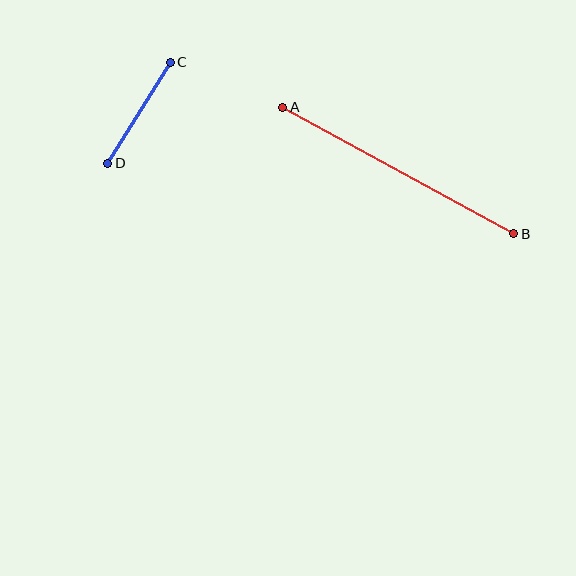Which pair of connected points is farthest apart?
Points A and B are farthest apart.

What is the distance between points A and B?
The distance is approximately 263 pixels.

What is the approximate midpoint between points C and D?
The midpoint is at approximately (139, 113) pixels.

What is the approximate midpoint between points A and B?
The midpoint is at approximately (398, 171) pixels.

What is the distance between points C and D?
The distance is approximately 119 pixels.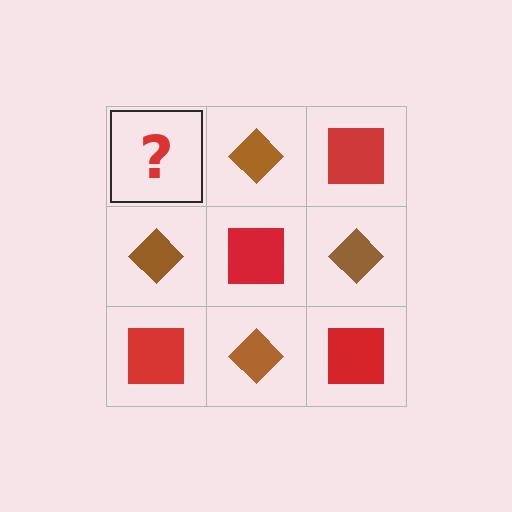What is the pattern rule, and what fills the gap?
The rule is that it alternates red square and brown diamond in a checkerboard pattern. The gap should be filled with a red square.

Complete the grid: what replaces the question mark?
The question mark should be replaced with a red square.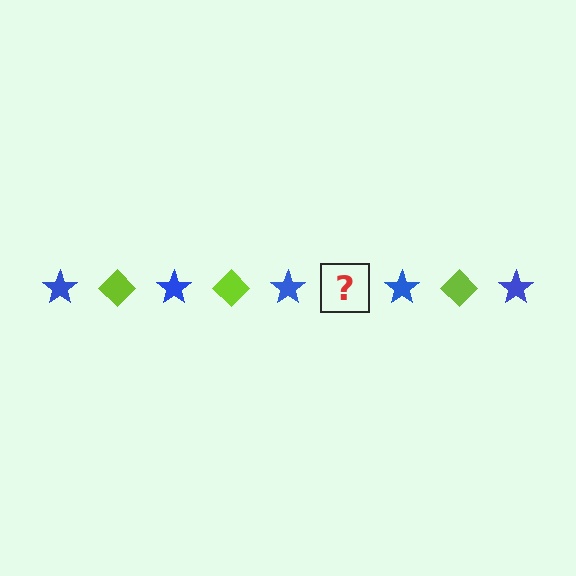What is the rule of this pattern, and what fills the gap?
The rule is that the pattern alternates between blue star and lime diamond. The gap should be filled with a lime diamond.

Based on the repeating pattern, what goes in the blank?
The blank should be a lime diamond.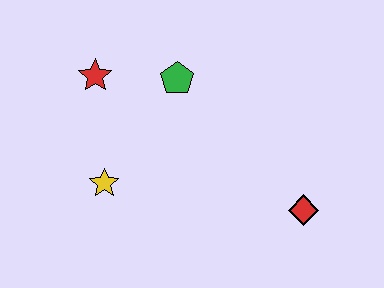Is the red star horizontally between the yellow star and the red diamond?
No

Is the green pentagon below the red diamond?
No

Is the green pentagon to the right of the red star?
Yes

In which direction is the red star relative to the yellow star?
The red star is above the yellow star.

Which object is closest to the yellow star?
The red star is closest to the yellow star.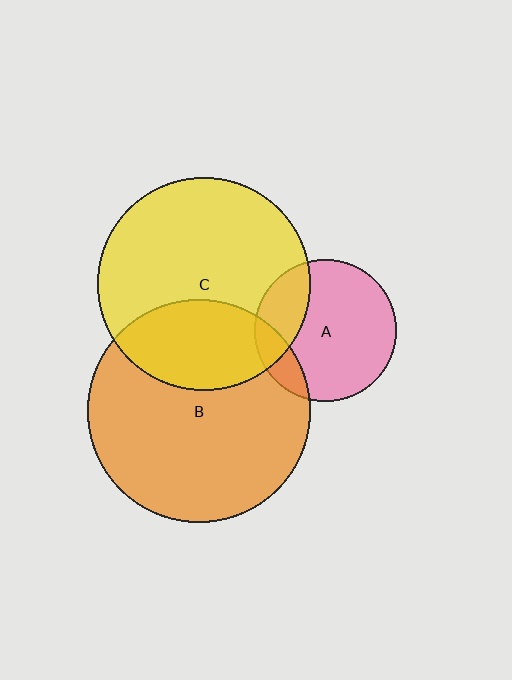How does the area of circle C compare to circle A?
Approximately 2.3 times.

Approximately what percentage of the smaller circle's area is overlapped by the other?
Approximately 25%.